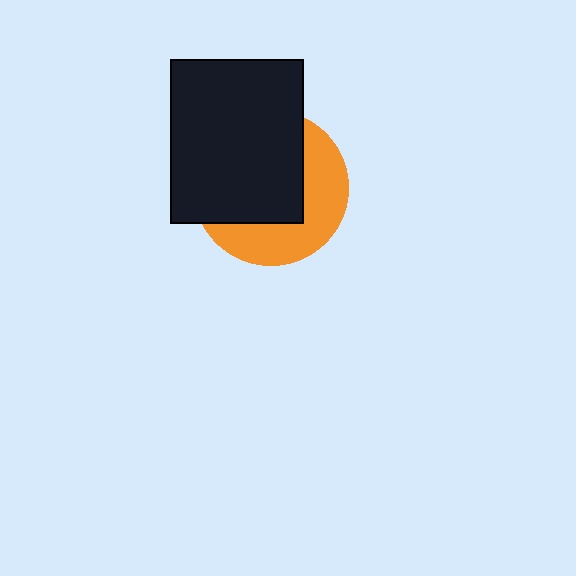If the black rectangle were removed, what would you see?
You would see the complete orange circle.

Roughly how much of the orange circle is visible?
A small part of it is visible (roughly 42%).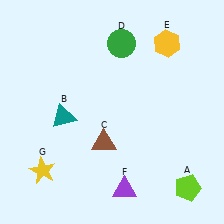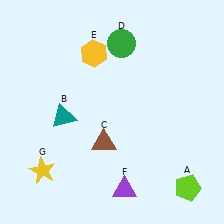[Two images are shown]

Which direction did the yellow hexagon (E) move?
The yellow hexagon (E) moved left.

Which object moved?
The yellow hexagon (E) moved left.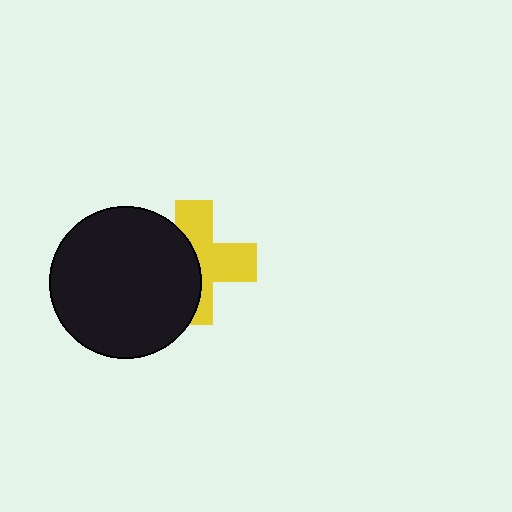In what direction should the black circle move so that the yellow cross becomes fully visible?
The black circle should move left. That is the shortest direction to clear the overlap and leave the yellow cross fully visible.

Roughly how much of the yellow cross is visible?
About half of it is visible (roughly 55%).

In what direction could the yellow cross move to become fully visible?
The yellow cross could move right. That would shift it out from behind the black circle entirely.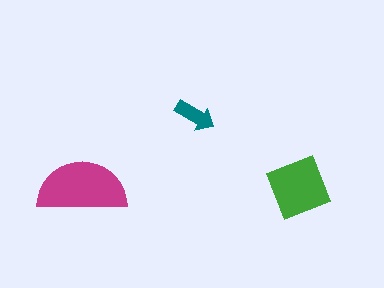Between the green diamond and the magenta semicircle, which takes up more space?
The magenta semicircle.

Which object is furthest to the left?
The magenta semicircle is leftmost.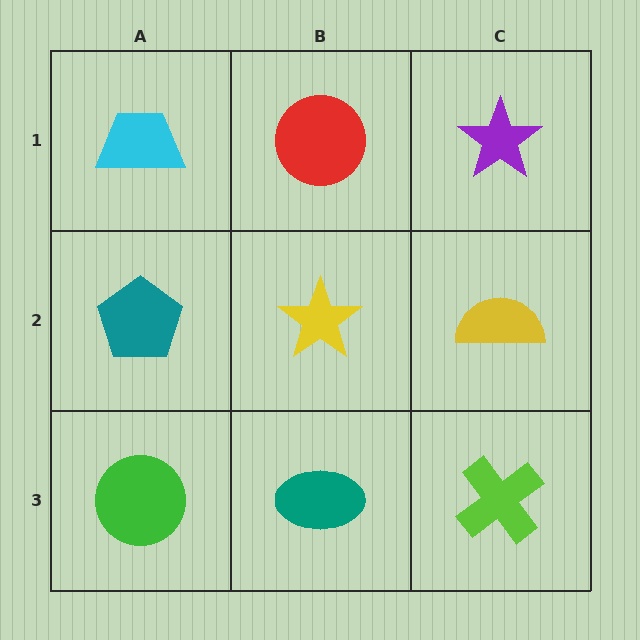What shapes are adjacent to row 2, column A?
A cyan trapezoid (row 1, column A), a green circle (row 3, column A), a yellow star (row 2, column B).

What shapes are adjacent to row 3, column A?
A teal pentagon (row 2, column A), a teal ellipse (row 3, column B).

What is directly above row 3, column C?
A yellow semicircle.